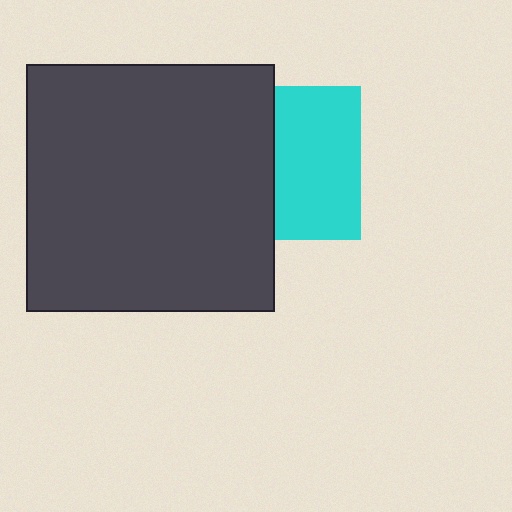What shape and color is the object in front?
The object in front is a dark gray square.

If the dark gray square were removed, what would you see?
You would see the complete cyan square.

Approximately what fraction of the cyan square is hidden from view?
Roughly 45% of the cyan square is hidden behind the dark gray square.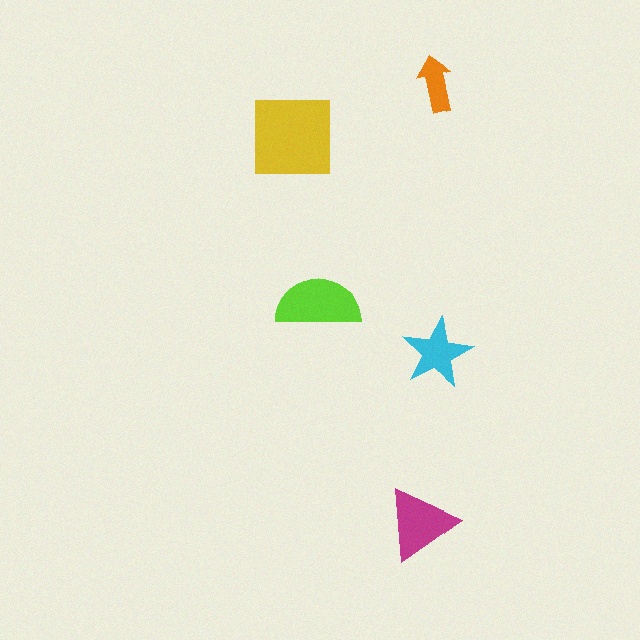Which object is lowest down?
The magenta triangle is bottommost.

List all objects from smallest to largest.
The orange arrow, the cyan star, the magenta triangle, the lime semicircle, the yellow square.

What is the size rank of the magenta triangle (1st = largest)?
3rd.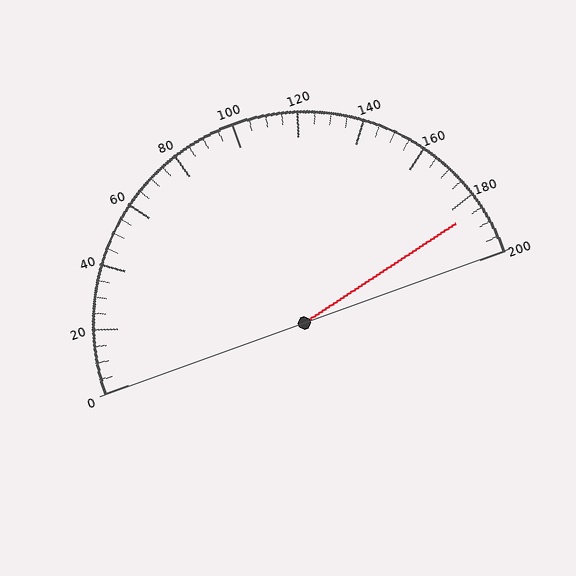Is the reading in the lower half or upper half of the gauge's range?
The reading is in the upper half of the range (0 to 200).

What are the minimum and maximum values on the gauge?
The gauge ranges from 0 to 200.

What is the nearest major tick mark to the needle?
The nearest major tick mark is 180.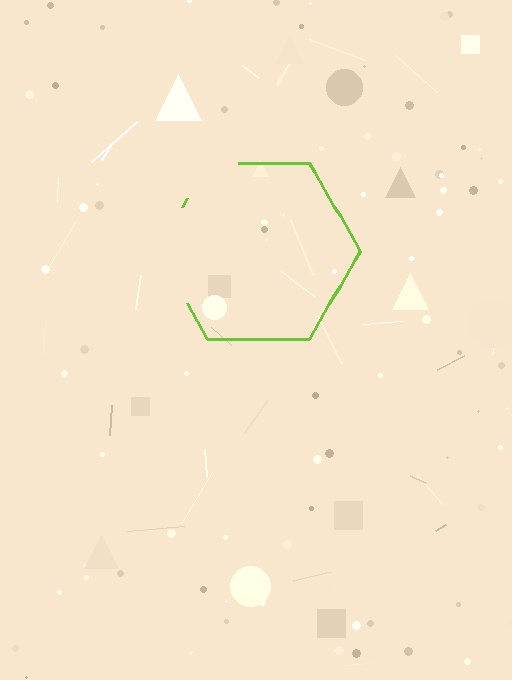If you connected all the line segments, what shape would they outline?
They would outline a hexagon.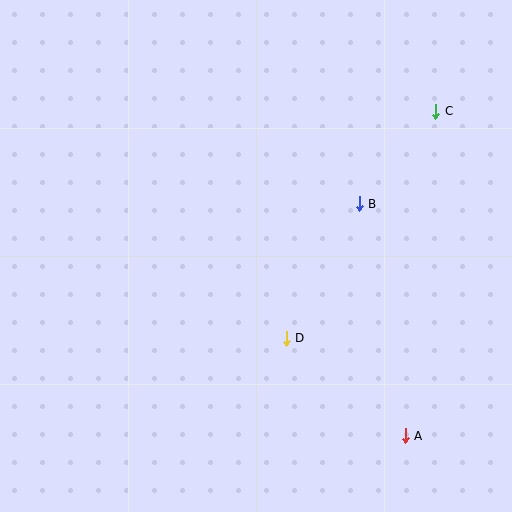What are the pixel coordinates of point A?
Point A is at (405, 436).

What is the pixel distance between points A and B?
The distance between A and B is 237 pixels.